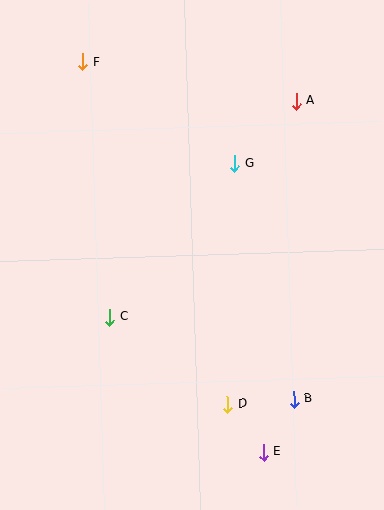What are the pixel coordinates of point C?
Point C is at (110, 317).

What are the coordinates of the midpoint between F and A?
The midpoint between F and A is at (190, 82).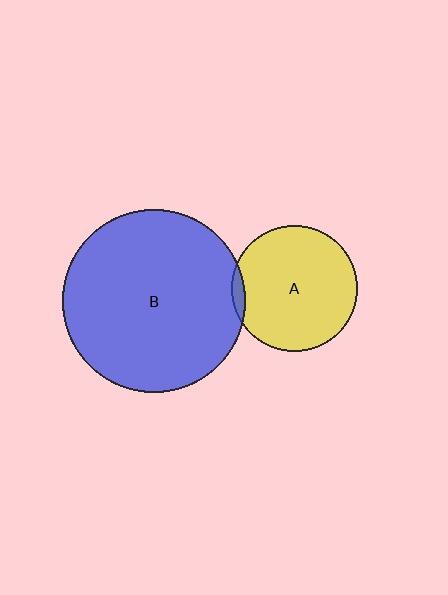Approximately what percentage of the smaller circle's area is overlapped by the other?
Approximately 5%.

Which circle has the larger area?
Circle B (blue).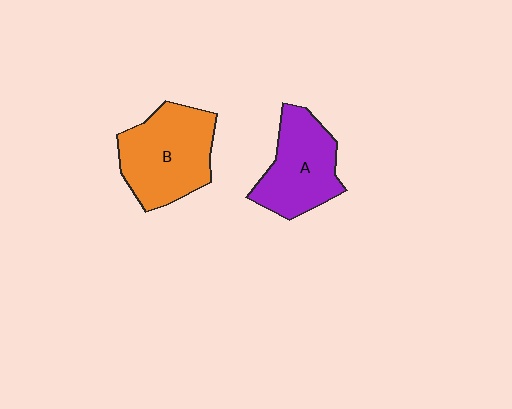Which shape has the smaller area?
Shape A (purple).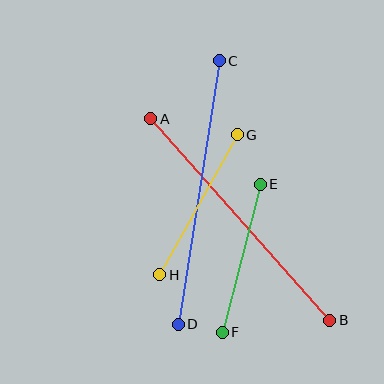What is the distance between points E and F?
The distance is approximately 153 pixels.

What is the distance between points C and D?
The distance is approximately 267 pixels.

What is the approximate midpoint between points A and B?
The midpoint is at approximately (240, 220) pixels.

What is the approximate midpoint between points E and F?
The midpoint is at approximately (241, 258) pixels.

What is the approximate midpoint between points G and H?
The midpoint is at approximately (199, 205) pixels.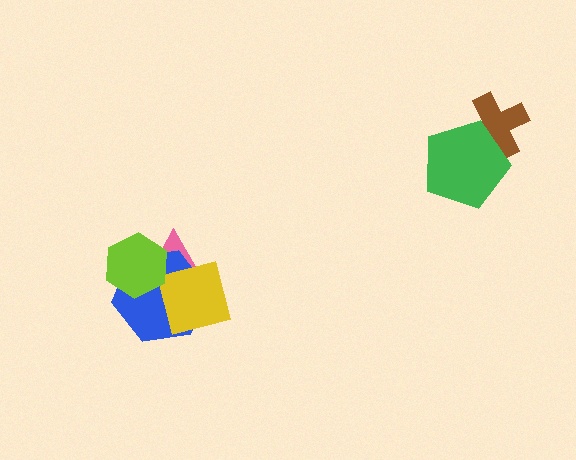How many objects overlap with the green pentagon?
1 object overlaps with the green pentagon.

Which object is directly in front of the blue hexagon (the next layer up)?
The yellow square is directly in front of the blue hexagon.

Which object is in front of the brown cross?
The green pentagon is in front of the brown cross.